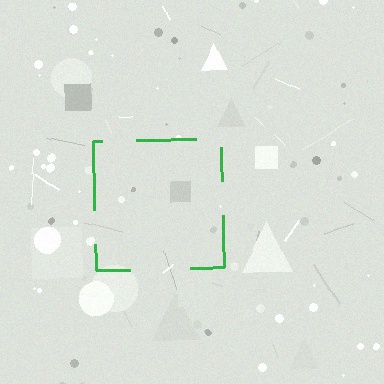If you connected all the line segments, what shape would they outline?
They would outline a square.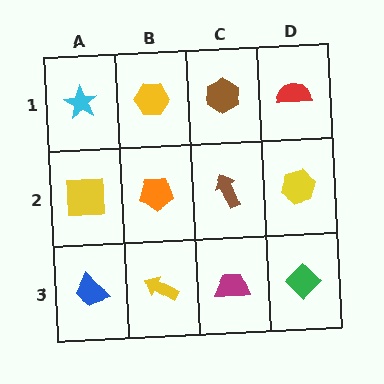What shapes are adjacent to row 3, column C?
A brown arrow (row 2, column C), a yellow arrow (row 3, column B), a green diamond (row 3, column D).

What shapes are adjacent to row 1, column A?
A yellow square (row 2, column A), a yellow hexagon (row 1, column B).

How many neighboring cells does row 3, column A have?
2.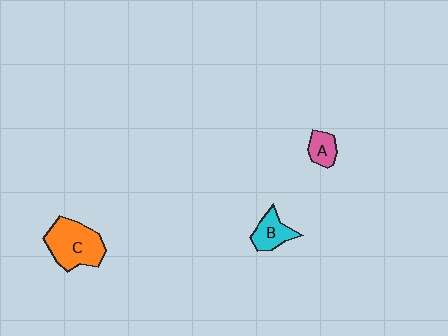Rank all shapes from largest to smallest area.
From largest to smallest: C (orange), B (cyan), A (pink).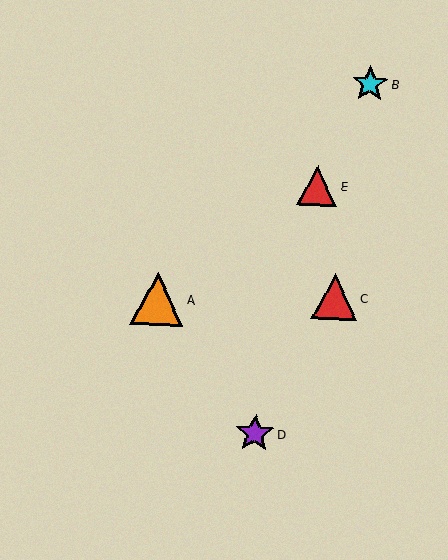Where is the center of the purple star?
The center of the purple star is at (255, 433).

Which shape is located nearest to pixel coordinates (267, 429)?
The purple star (labeled D) at (255, 433) is nearest to that location.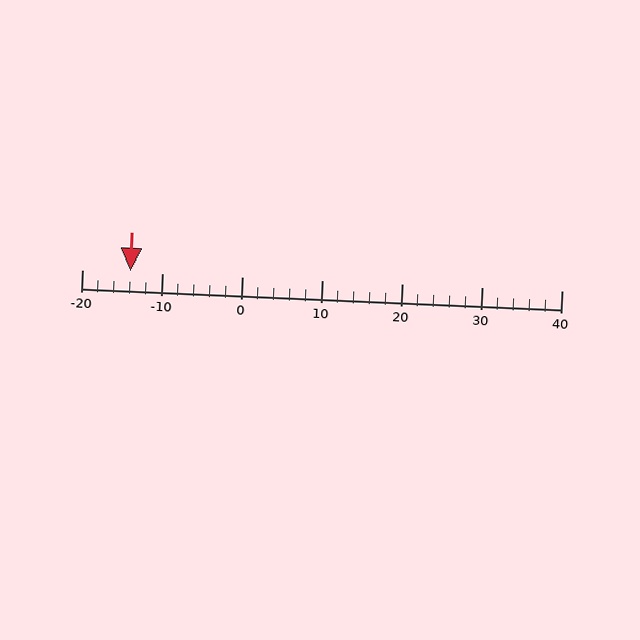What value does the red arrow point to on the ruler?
The red arrow points to approximately -14.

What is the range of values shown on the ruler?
The ruler shows values from -20 to 40.